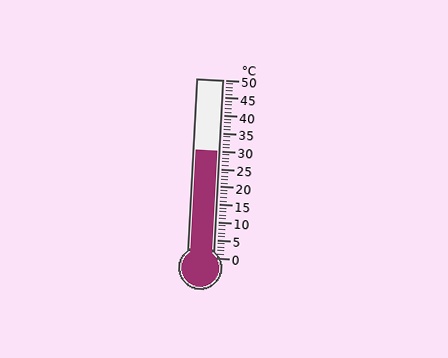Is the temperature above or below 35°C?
The temperature is below 35°C.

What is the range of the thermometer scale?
The thermometer scale ranges from 0°C to 50°C.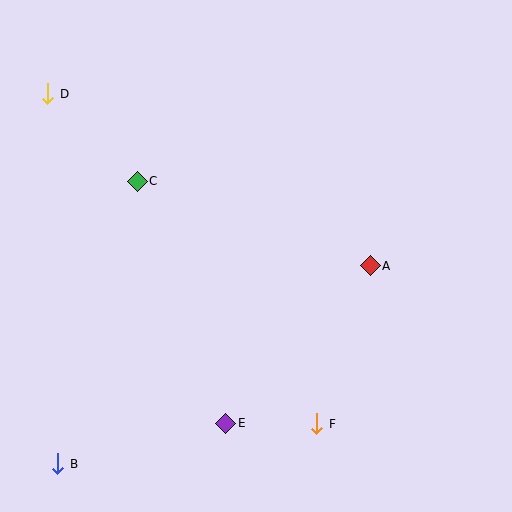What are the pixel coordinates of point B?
Point B is at (58, 464).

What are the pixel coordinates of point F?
Point F is at (317, 424).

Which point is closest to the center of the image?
Point A at (370, 266) is closest to the center.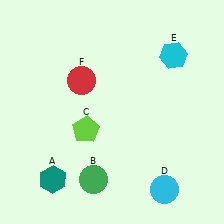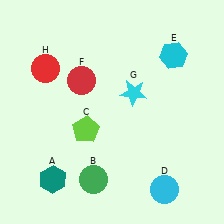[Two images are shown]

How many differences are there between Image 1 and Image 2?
There are 2 differences between the two images.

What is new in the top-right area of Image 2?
A cyan star (G) was added in the top-right area of Image 2.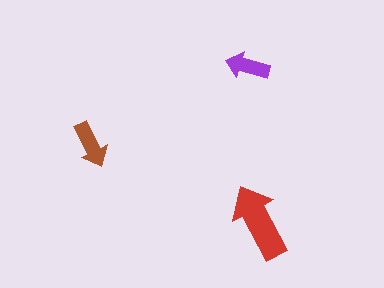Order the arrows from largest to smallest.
the red one, the brown one, the purple one.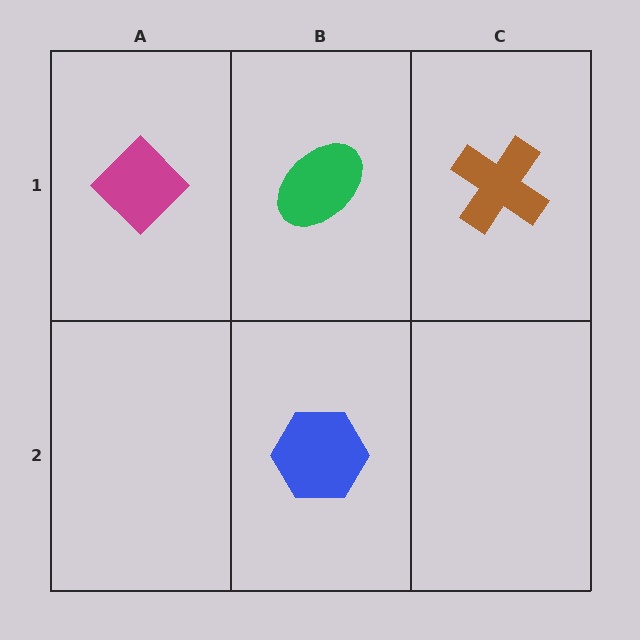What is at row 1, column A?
A magenta diamond.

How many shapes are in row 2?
1 shape.